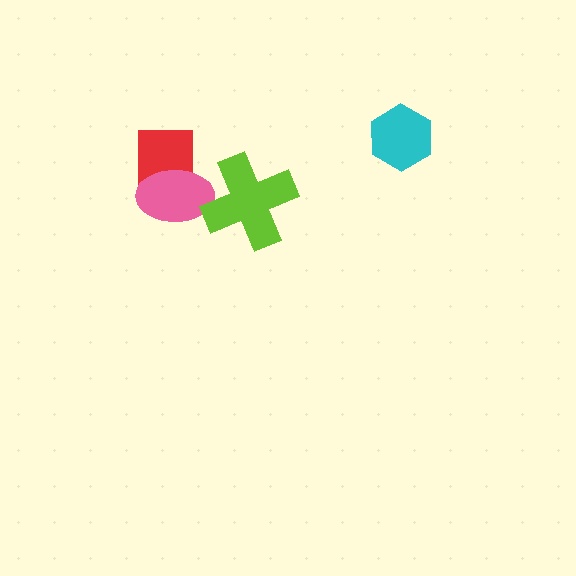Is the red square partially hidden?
Yes, it is partially covered by another shape.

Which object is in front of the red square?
The pink ellipse is in front of the red square.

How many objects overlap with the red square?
1 object overlaps with the red square.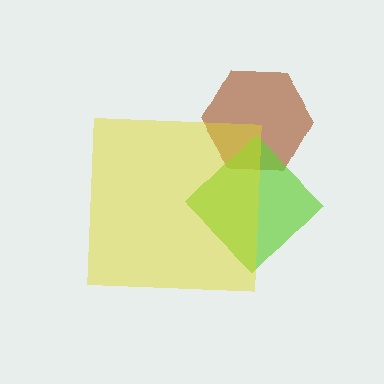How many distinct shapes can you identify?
There are 3 distinct shapes: a brown hexagon, a lime diamond, a yellow square.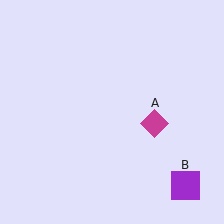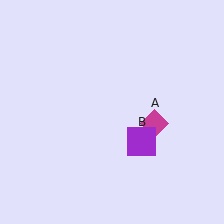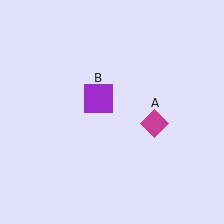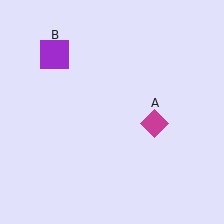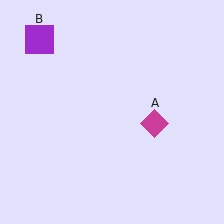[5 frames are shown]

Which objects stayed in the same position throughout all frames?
Magenta diamond (object A) remained stationary.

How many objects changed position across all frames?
1 object changed position: purple square (object B).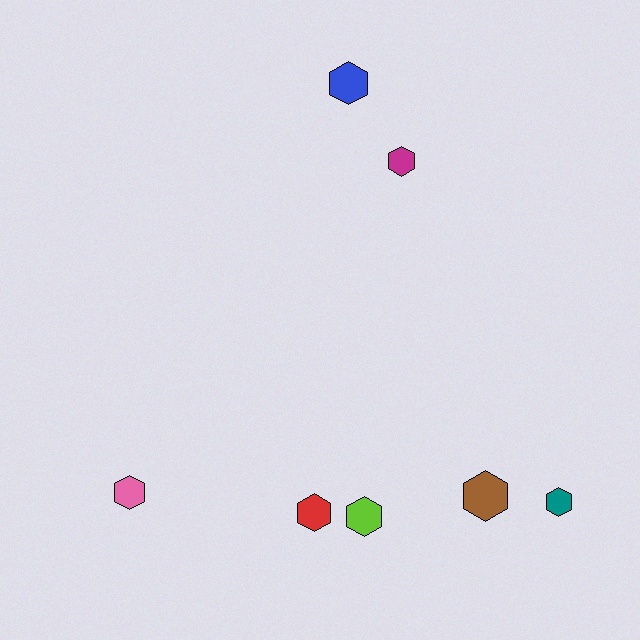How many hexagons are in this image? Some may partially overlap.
There are 7 hexagons.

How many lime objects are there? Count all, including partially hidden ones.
There is 1 lime object.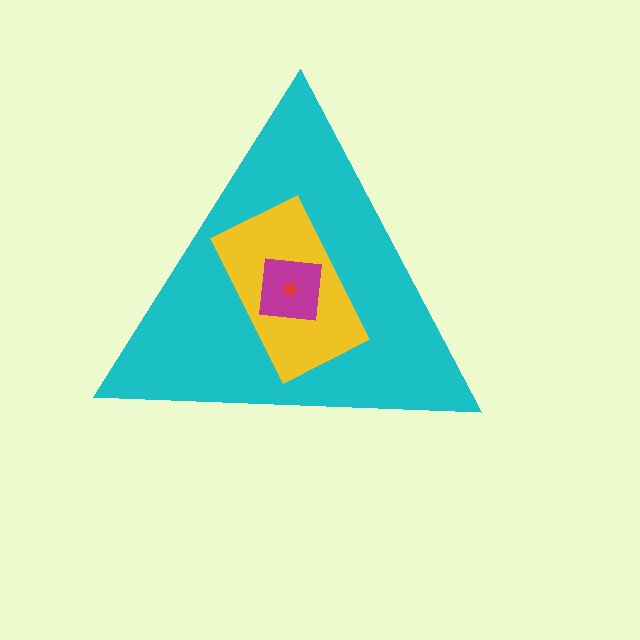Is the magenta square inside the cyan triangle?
Yes.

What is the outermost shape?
The cyan triangle.